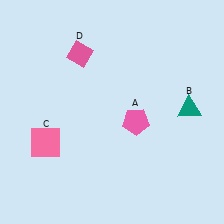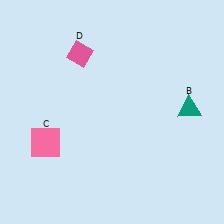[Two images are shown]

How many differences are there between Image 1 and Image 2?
There is 1 difference between the two images.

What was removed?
The pink pentagon (A) was removed in Image 2.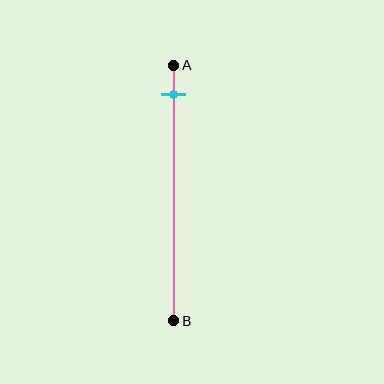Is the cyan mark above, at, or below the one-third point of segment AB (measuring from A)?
The cyan mark is above the one-third point of segment AB.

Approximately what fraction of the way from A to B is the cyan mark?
The cyan mark is approximately 10% of the way from A to B.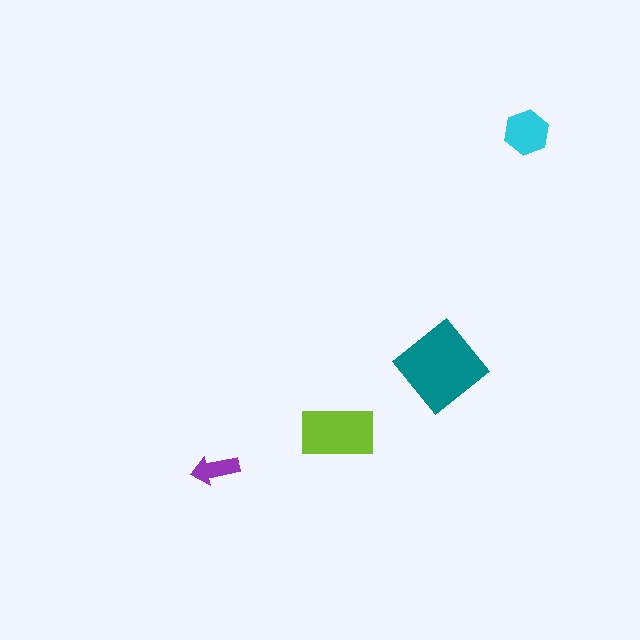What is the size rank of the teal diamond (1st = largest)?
1st.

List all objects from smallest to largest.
The purple arrow, the cyan hexagon, the lime rectangle, the teal diamond.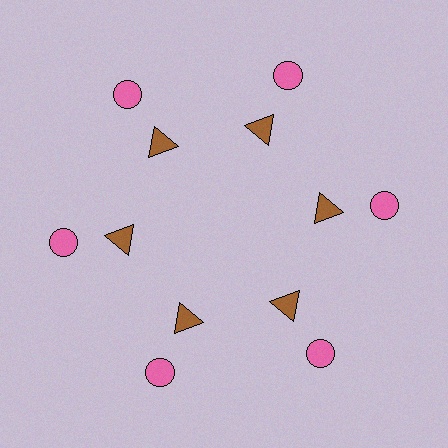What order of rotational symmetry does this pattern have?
This pattern has 6-fold rotational symmetry.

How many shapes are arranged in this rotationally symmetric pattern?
There are 12 shapes, arranged in 6 groups of 2.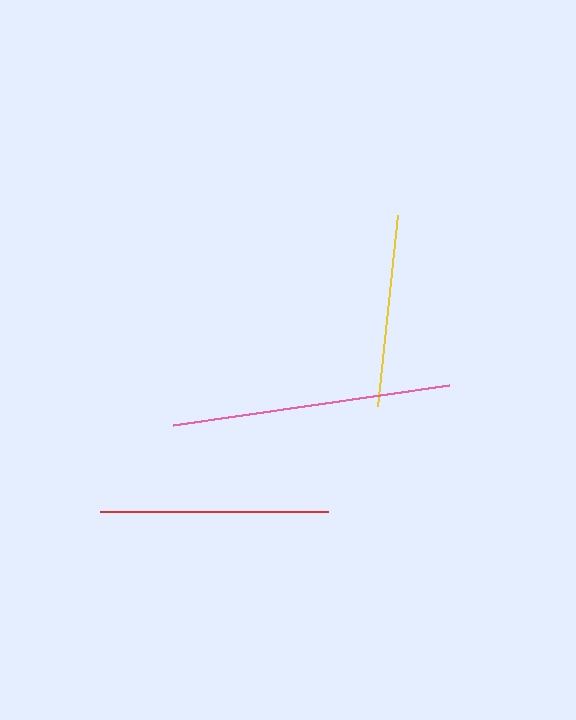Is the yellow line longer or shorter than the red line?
The red line is longer than the yellow line.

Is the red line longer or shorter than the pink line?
The pink line is longer than the red line.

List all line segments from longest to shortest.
From longest to shortest: pink, red, yellow.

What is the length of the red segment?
The red segment is approximately 228 pixels long.